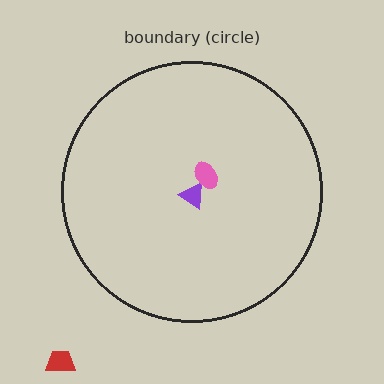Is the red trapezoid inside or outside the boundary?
Outside.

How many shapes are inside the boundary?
2 inside, 1 outside.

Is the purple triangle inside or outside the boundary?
Inside.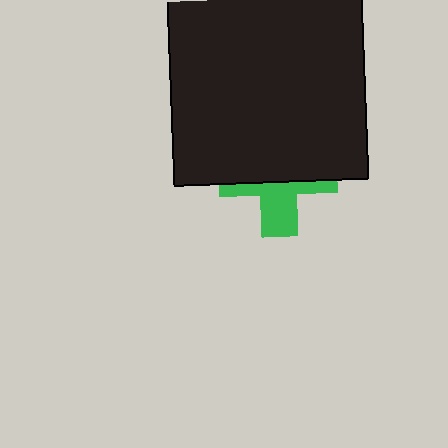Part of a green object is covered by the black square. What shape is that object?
It is a cross.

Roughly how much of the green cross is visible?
A small part of it is visible (roughly 40%).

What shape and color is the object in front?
The object in front is a black square.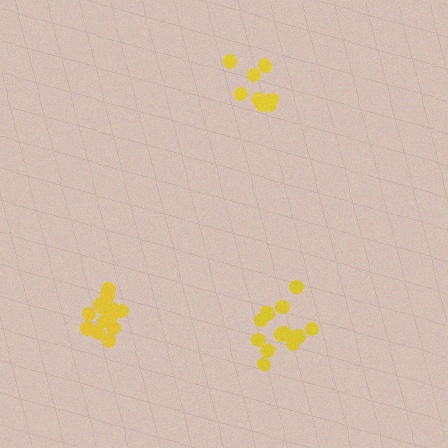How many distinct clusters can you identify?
There are 3 distinct clusters.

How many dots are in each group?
Group 1: 8 dots, Group 2: 12 dots, Group 3: 14 dots (34 total).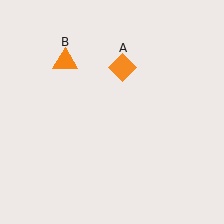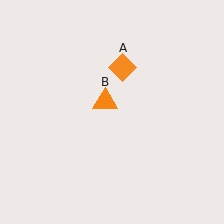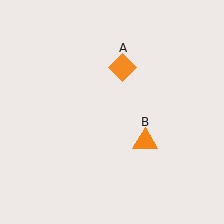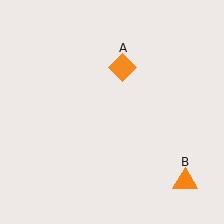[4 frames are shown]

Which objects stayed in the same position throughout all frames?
Orange diamond (object A) remained stationary.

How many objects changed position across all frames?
1 object changed position: orange triangle (object B).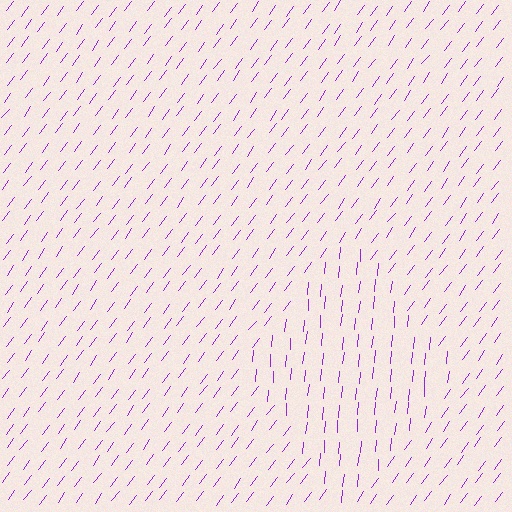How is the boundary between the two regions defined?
The boundary is defined purely by a change in line orientation (approximately 31 degrees difference). All lines are the same color and thickness.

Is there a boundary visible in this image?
Yes, there is a texture boundary formed by a change in line orientation.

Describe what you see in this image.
The image is filled with small purple line segments. A diamond region in the image has lines oriented differently from the surrounding lines, creating a visible texture boundary.